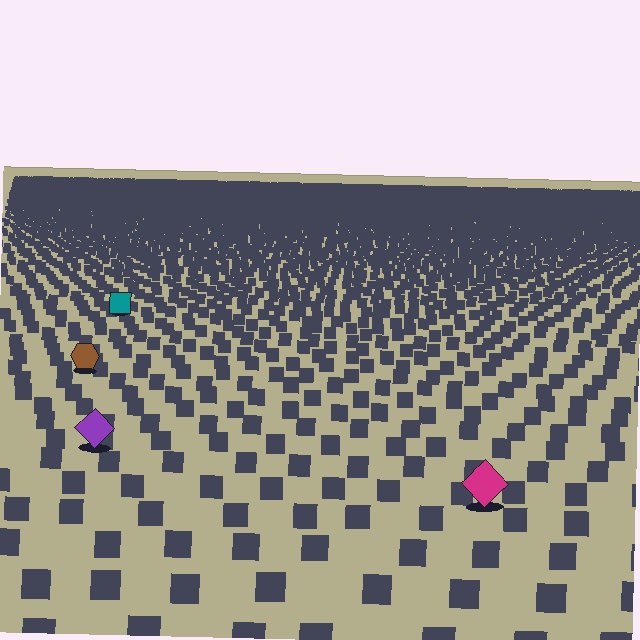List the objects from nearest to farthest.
From nearest to farthest: the magenta diamond, the purple diamond, the brown hexagon, the teal square.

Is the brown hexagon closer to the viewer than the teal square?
Yes. The brown hexagon is closer — you can tell from the texture gradient: the ground texture is coarser near it.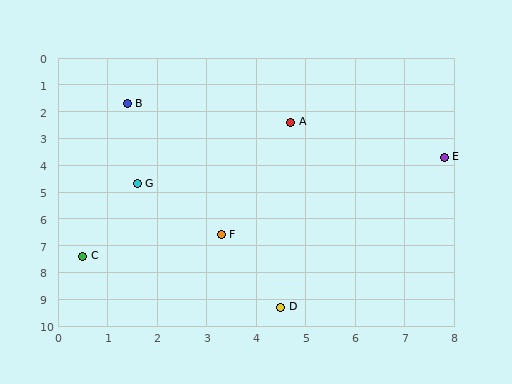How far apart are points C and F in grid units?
Points C and F are about 2.9 grid units apart.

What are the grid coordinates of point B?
Point B is at approximately (1.4, 1.7).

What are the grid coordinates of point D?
Point D is at approximately (4.5, 9.3).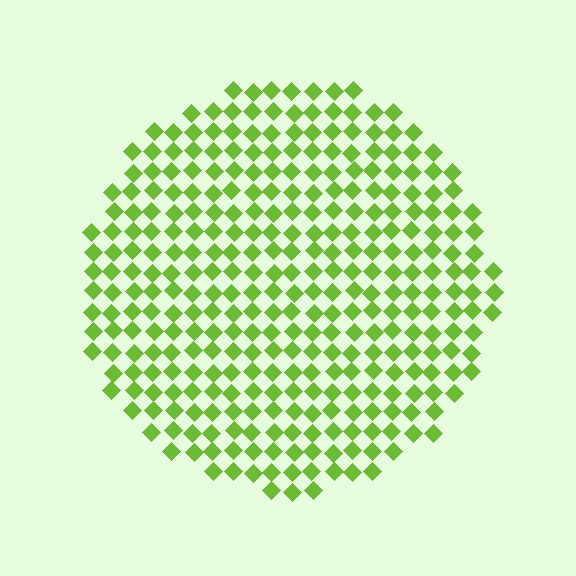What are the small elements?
The small elements are diamonds.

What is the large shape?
The large shape is a circle.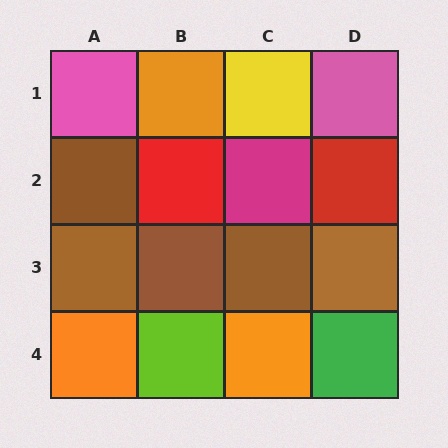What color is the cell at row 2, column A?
Brown.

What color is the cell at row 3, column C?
Brown.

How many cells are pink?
2 cells are pink.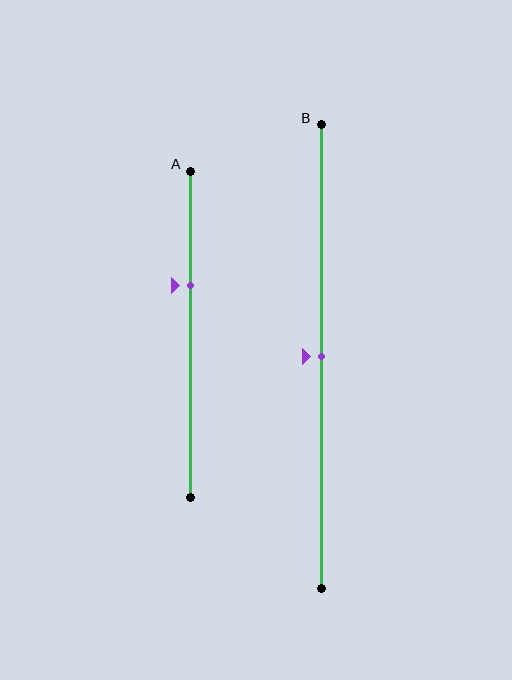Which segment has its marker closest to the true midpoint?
Segment B has its marker closest to the true midpoint.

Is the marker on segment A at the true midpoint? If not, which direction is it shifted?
No, the marker on segment A is shifted upward by about 15% of the segment length.